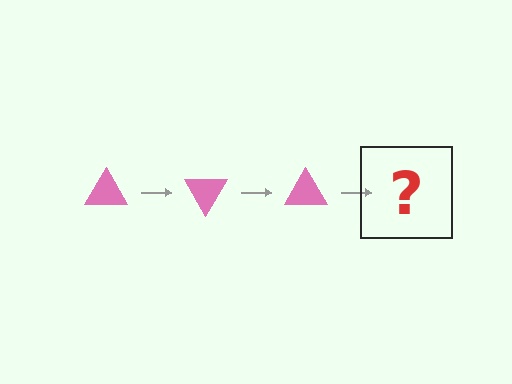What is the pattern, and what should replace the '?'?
The pattern is that the triangle rotates 60 degrees each step. The '?' should be a pink triangle rotated 180 degrees.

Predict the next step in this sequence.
The next step is a pink triangle rotated 180 degrees.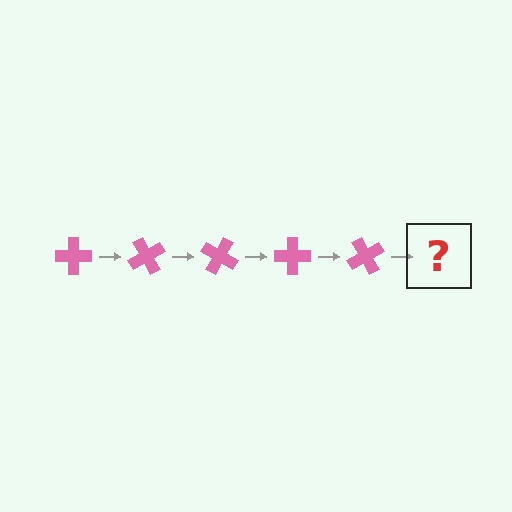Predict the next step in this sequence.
The next step is a pink cross rotated 300 degrees.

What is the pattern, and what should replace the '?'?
The pattern is that the cross rotates 60 degrees each step. The '?' should be a pink cross rotated 300 degrees.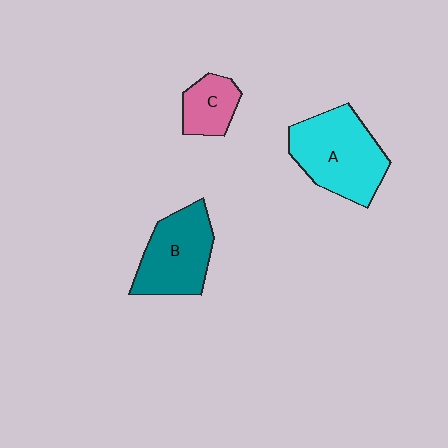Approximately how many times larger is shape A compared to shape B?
Approximately 1.2 times.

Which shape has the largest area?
Shape A (cyan).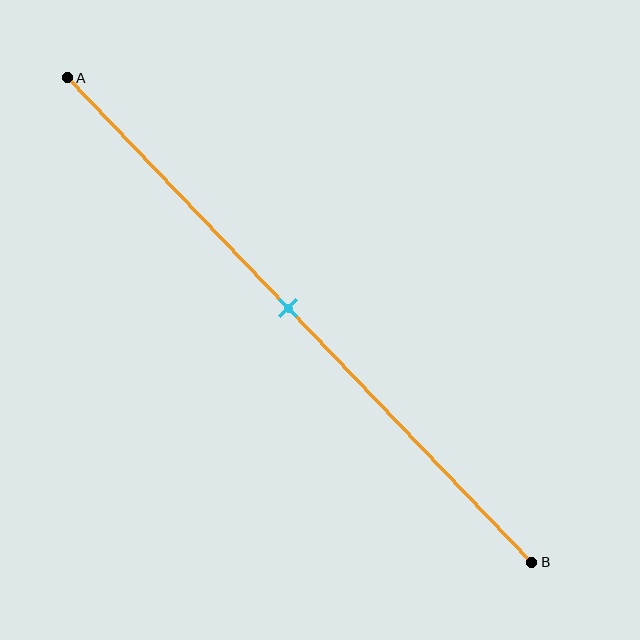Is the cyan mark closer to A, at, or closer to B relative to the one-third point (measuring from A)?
The cyan mark is closer to point B than the one-third point of segment AB.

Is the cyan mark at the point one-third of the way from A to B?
No, the mark is at about 50% from A, not at the 33% one-third point.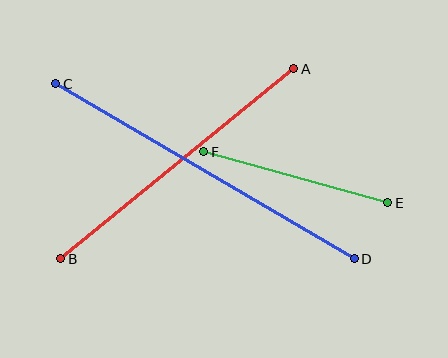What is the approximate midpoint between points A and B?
The midpoint is at approximately (177, 164) pixels.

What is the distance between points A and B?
The distance is approximately 301 pixels.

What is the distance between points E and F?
The distance is approximately 191 pixels.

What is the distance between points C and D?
The distance is approximately 346 pixels.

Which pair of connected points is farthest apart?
Points C and D are farthest apart.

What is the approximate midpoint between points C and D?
The midpoint is at approximately (205, 171) pixels.